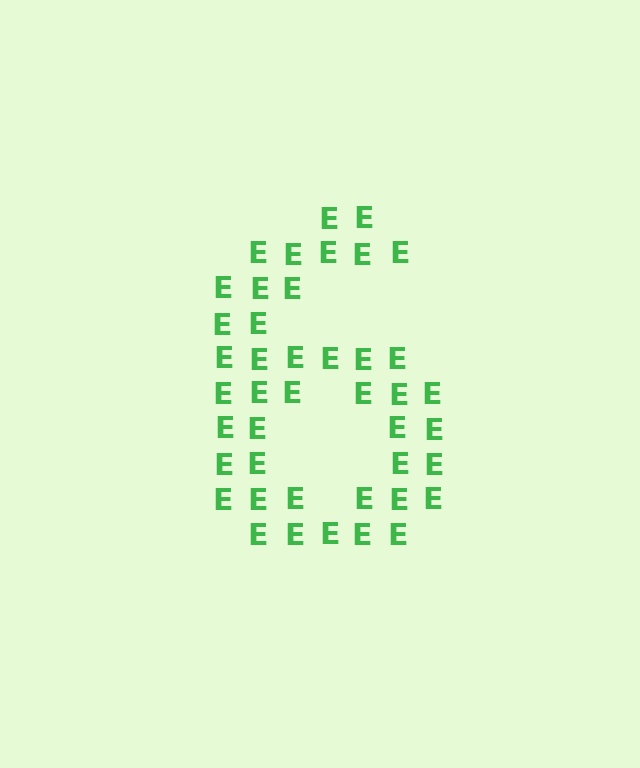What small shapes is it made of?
It is made of small letter E's.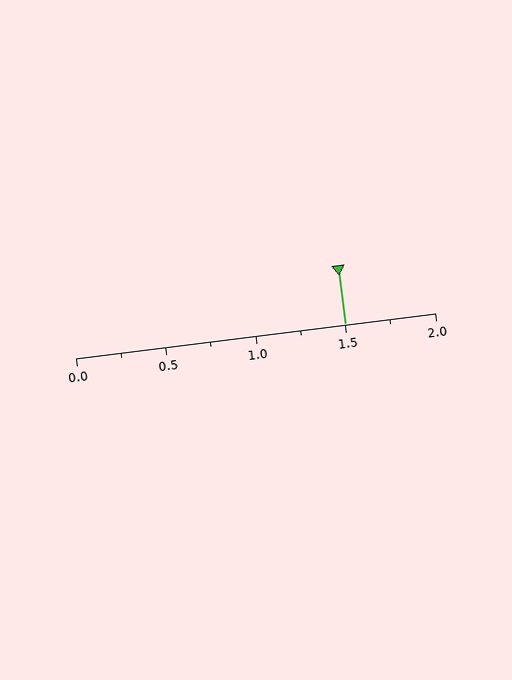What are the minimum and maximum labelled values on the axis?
The axis runs from 0.0 to 2.0.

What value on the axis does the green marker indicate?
The marker indicates approximately 1.5.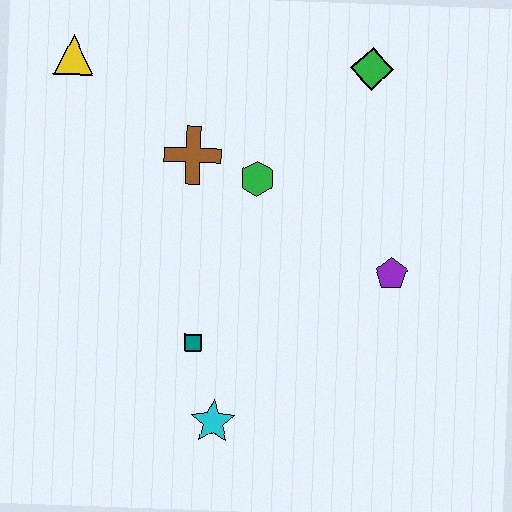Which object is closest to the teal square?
The cyan star is closest to the teal square.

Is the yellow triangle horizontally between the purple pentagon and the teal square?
No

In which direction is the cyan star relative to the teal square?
The cyan star is below the teal square.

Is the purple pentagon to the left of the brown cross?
No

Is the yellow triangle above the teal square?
Yes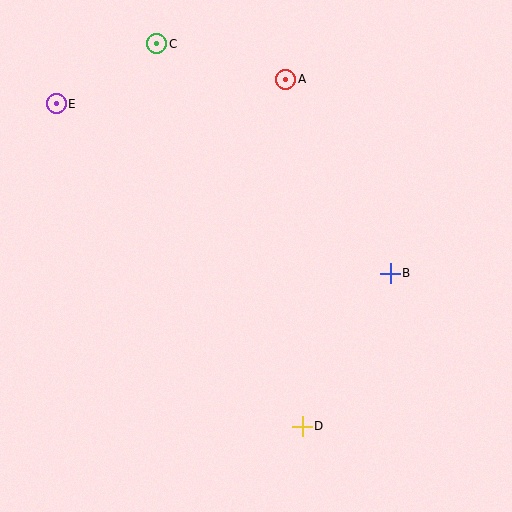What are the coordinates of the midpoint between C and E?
The midpoint between C and E is at (107, 74).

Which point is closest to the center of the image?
Point B at (390, 273) is closest to the center.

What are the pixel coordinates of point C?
Point C is at (157, 44).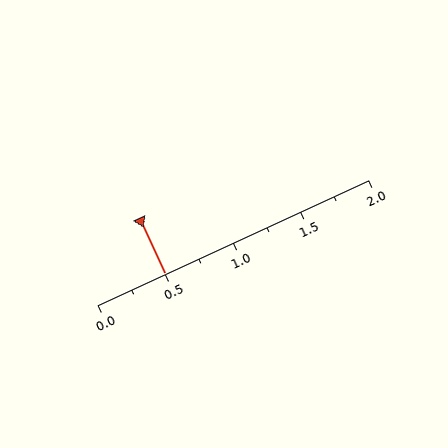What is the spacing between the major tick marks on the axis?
The major ticks are spaced 0.5 apart.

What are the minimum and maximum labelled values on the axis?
The axis runs from 0.0 to 2.0.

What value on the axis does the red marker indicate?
The marker indicates approximately 0.5.